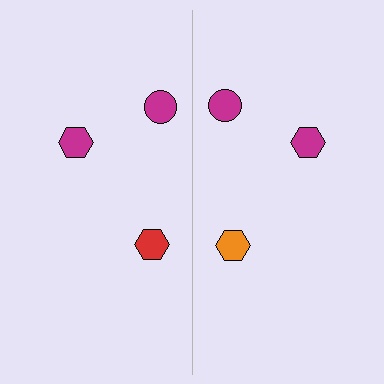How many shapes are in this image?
There are 6 shapes in this image.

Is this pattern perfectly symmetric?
No, the pattern is not perfectly symmetric. The orange hexagon on the right side breaks the symmetry — its mirror counterpart is red.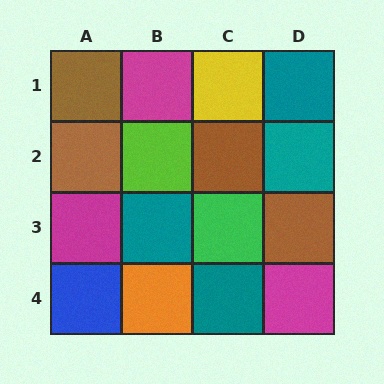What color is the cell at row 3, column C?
Green.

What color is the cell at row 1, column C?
Yellow.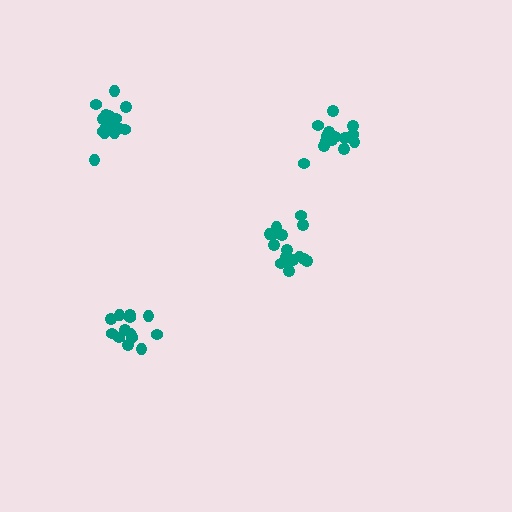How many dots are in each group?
Group 1: 17 dots, Group 2: 14 dots, Group 3: 16 dots, Group 4: 18 dots (65 total).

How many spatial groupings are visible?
There are 4 spatial groupings.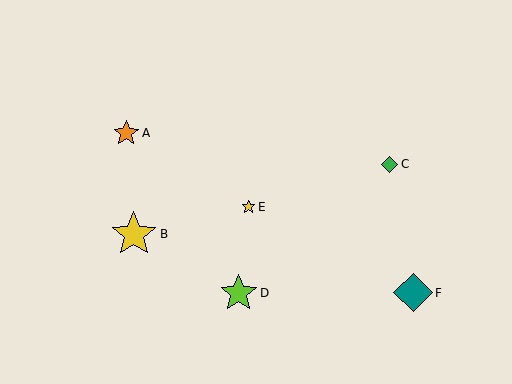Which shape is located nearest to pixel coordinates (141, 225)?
The yellow star (labeled B) at (134, 234) is nearest to that location.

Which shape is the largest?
The yellow star (labeled B) is the largest.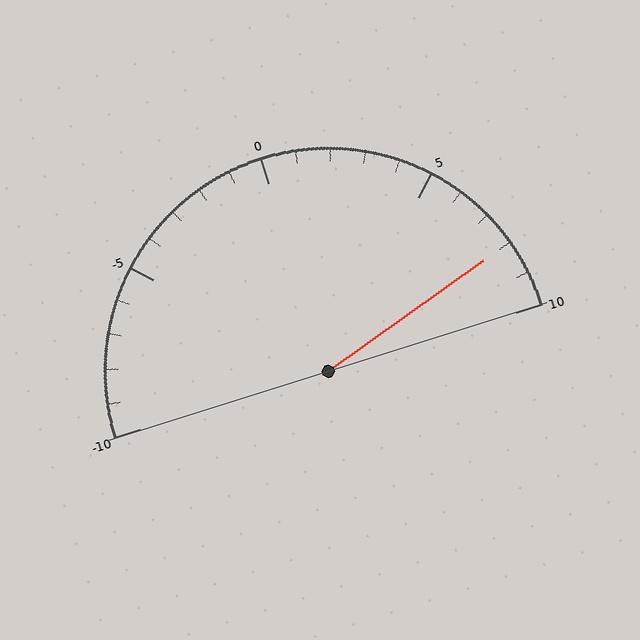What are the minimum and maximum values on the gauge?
The gauge ranges from -10 to 10.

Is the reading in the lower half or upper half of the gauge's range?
The reading is in the upper half of the range (-10 to 10).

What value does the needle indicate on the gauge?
The needle indicates approximately 8.